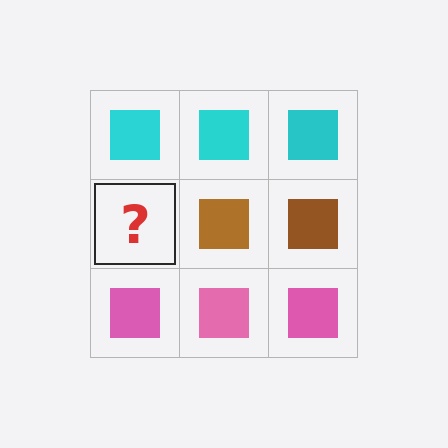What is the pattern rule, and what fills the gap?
The rule is that each row has a consistent color. The gap should be filled with a brown square.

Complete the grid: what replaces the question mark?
The question mark should be replaced with a brown square.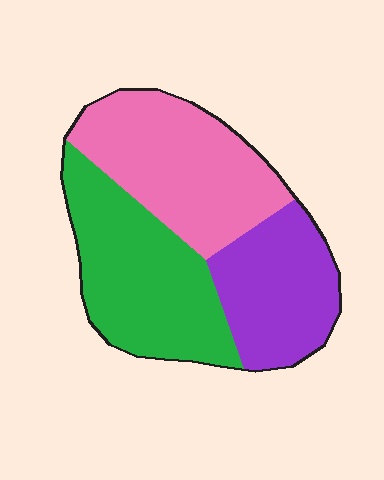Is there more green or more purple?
Green.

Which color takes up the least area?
Purple, at roughly 25%.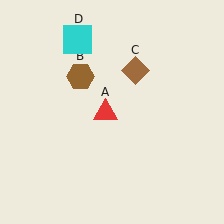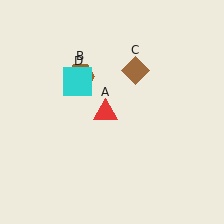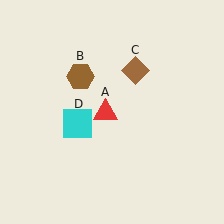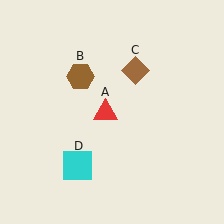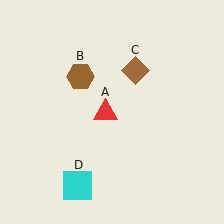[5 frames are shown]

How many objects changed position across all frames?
1 object changed position: cyan square (object D).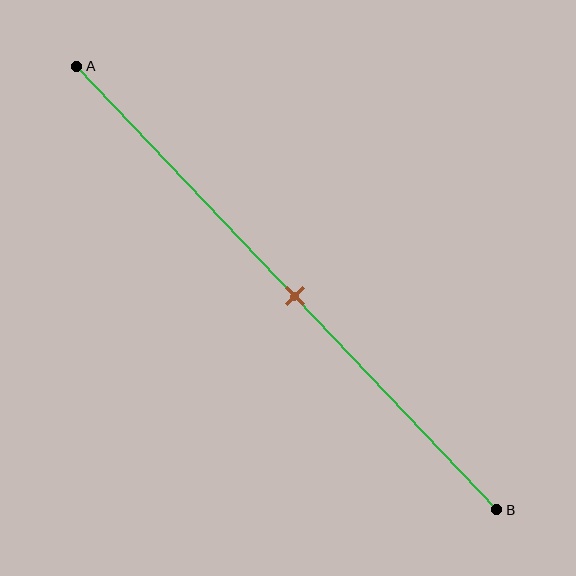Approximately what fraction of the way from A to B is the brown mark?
The brown mark is approximately 50% of the way from A to B.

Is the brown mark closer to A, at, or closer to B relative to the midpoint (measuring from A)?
The brown mark is approximately at the midpoint of segment AB.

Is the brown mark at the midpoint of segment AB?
Yes, the mark is approximately at the midpoint.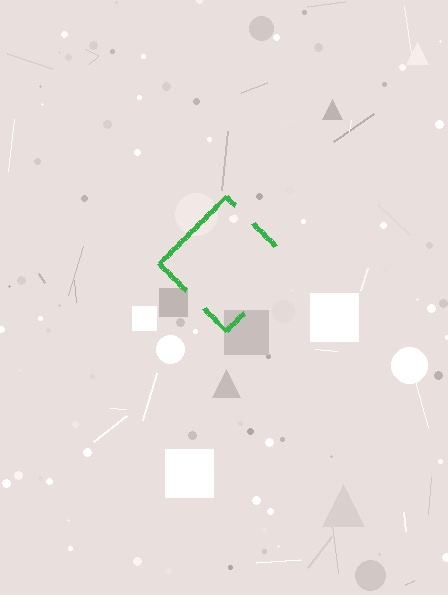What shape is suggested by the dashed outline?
The dashed outline suggests a diamond.